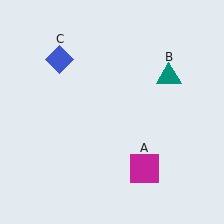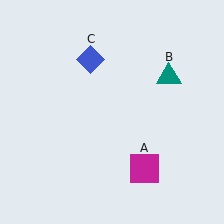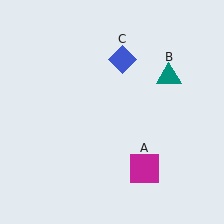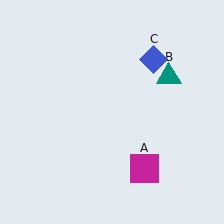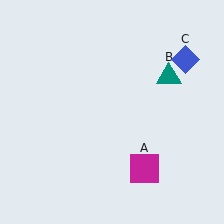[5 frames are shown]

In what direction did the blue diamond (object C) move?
The blue diamond (object C) moved right.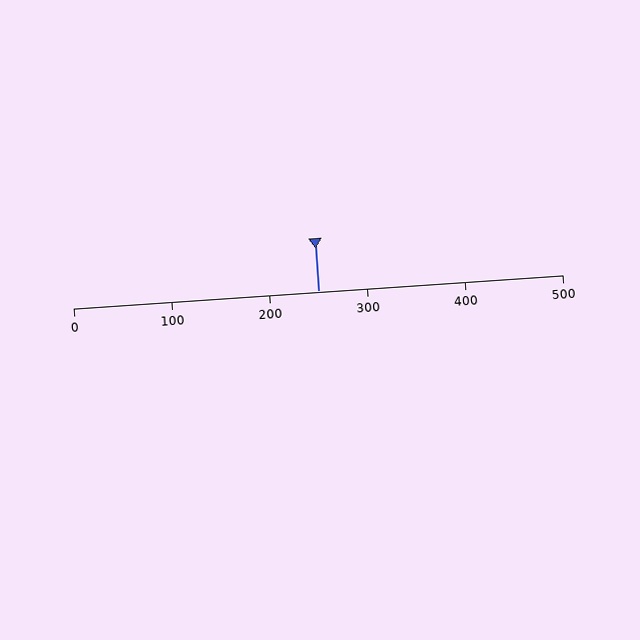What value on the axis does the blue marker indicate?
The marker indicates approximately 250.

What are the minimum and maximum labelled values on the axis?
The axis runs from 0 to 500.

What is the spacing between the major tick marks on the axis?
The major ticks are spaced 100 apart.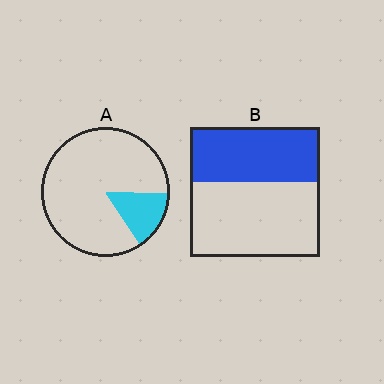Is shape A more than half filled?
No.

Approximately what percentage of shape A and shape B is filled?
A is approximately 15% and B is approximately 40%.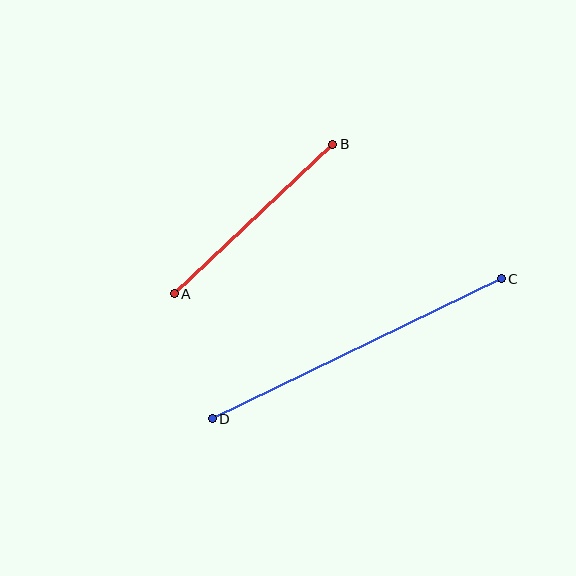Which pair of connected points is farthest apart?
Points C and D are farthest apart.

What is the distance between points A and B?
The distance is approximately 218 pixels.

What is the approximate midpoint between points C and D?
The midpoint is at approximately (357, 349) pixels.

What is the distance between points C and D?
The distance is approximately 321 pixels.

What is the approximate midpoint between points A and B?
The midpoint is at approximately (254, 219) pixels.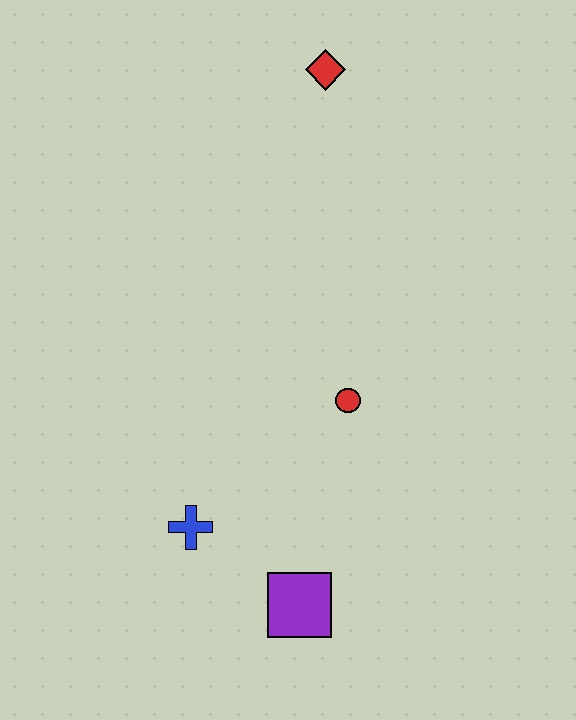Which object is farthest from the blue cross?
The red diamond is farthest from the blue cross.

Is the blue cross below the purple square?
No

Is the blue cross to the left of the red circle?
Yes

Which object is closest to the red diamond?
The red circle is closest to the red diamond.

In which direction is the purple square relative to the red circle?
The purple square is below the red circle.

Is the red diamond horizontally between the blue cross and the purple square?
No